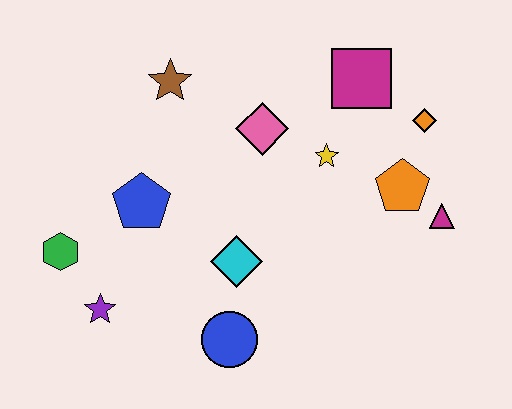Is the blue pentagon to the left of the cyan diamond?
Yes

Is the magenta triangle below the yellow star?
Yes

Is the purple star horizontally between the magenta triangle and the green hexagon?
Yes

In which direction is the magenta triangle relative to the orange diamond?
The magenta triangle is below the orange diamond.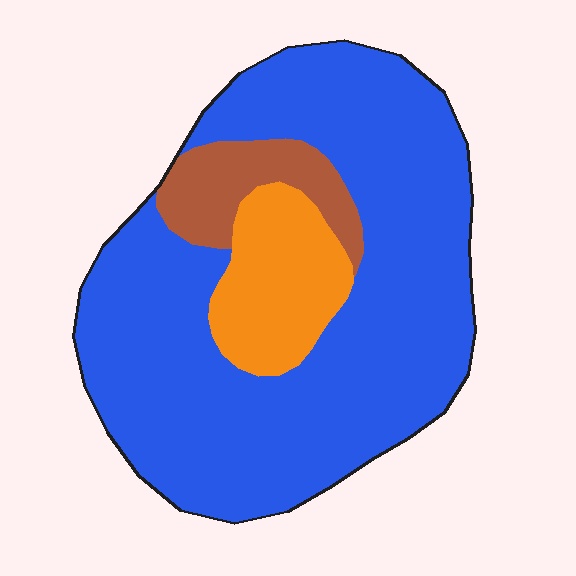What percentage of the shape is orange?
Orange covers 14% of the shape.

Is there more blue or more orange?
Blue.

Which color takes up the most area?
Blue, at roughly 75%.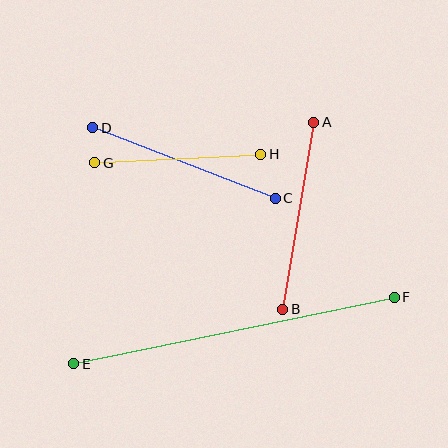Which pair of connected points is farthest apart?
Points E and F are farthest apart.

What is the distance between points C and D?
The distance is approximately 196 pixels.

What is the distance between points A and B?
The distance is approximately 189 pixels.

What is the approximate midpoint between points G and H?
The midpoint is at approximately (178, 158) pixels.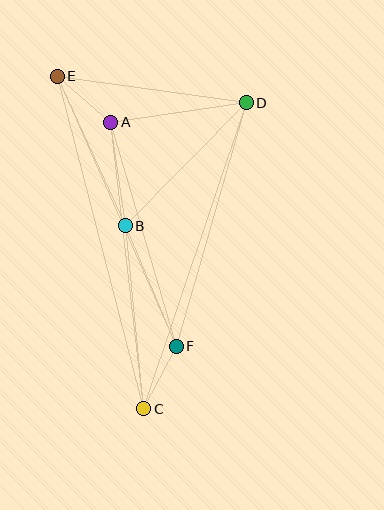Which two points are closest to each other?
Points C and F are closest to each other.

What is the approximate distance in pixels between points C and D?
The distance between C and D is approximately 323 pixels.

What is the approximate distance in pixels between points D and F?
The distance between D and F is approximately 253 pixels.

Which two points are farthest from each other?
Points C and E are farthest from each other.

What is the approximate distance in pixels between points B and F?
The distance between B and F is approximately 131 pixels.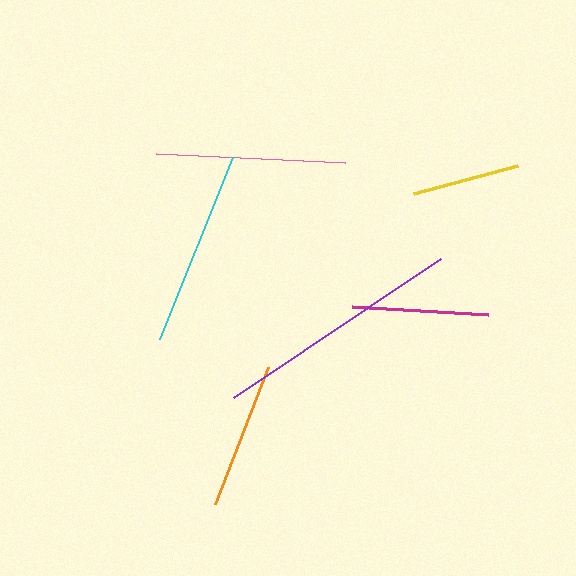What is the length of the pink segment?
The pink segment is approximately 189 pixels long.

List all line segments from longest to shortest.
From longest to shortest: purple, cyan, pink, orange, magenta, yellow.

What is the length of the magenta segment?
The magenta segment is approximately 137 pixels long.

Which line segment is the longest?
The purple line is the longest at approximately 250 pixels.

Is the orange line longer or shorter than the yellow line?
The orange line is longer than the yellow line.